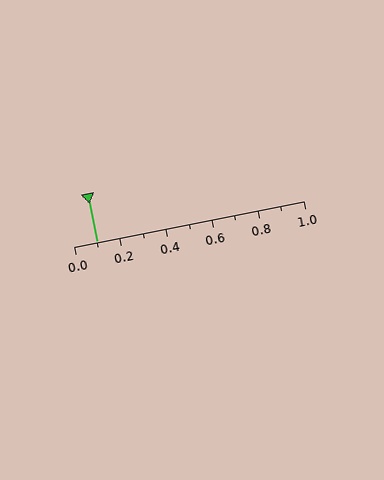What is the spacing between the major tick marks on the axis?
The major ticks are spaced 0.2 apart.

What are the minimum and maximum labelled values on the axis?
The axis runs from 0.0 to 1.0.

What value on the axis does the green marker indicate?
The marker indicates approximately 0.1.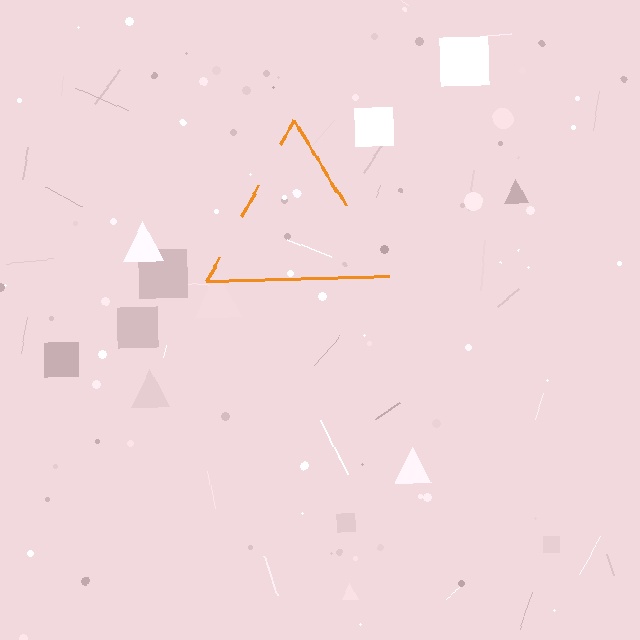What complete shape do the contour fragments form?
The contour fragments form a triangle.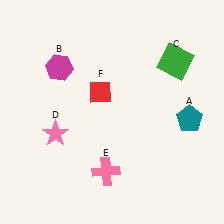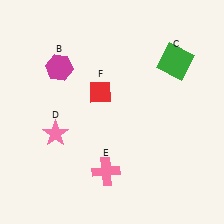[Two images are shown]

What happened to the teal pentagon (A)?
The teal pentagon (A) was removed in Image 2. It was in the bottom-right area of Image 1.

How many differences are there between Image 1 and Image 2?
There is 1 difference between the two images.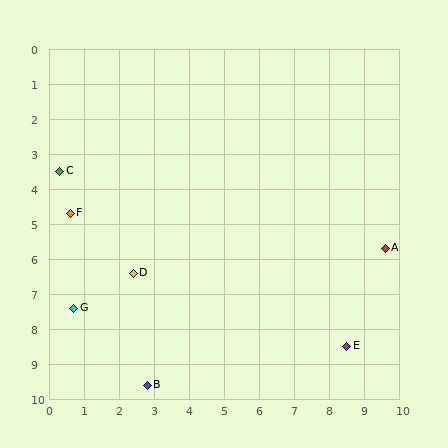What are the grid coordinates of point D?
Point D is at approximately (2.4, 6.4).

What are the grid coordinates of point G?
Point G is at approximately (0.7, 7.4).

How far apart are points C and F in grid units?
Points C and F are about 1.2 grid units apart.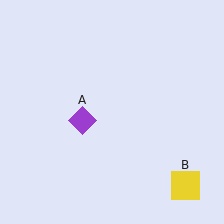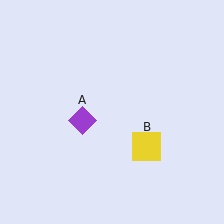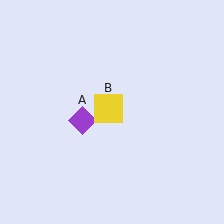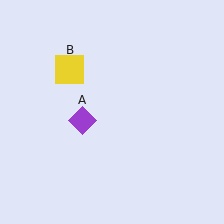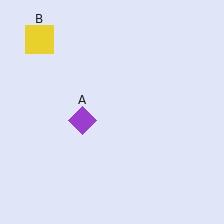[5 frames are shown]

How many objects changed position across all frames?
1 object changed position: yellow square (object B).